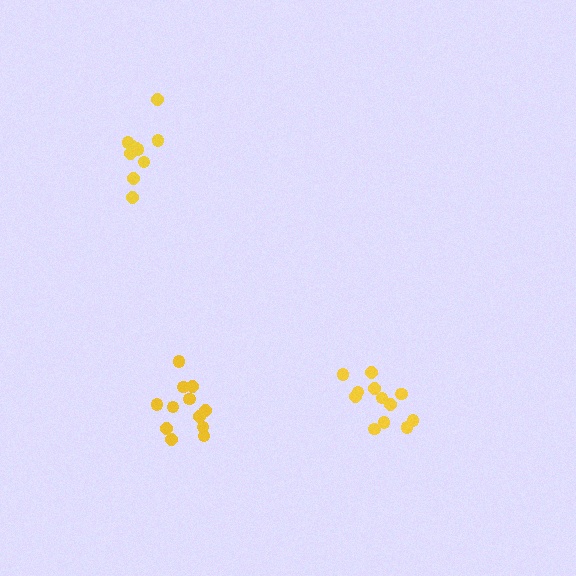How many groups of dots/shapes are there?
There are 3 groups.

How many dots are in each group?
Group 1: 12 dots, Group 2: 11 dots, Group 3: 12 dots (35 total).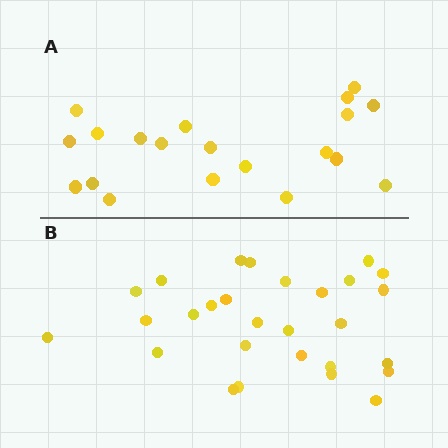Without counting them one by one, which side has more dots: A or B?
Region B (the bottom region) has more dots.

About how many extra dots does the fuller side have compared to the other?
Region B has roughly 8 or so more dots than region A.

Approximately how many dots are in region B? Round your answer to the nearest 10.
About 30 dots. (The exact count is 28, which rounds to 30.)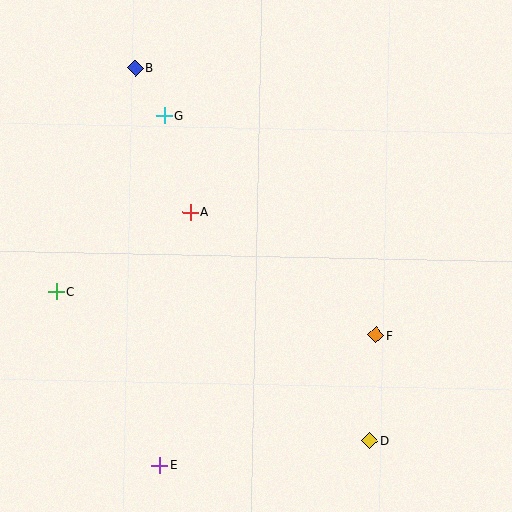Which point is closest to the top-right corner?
Point F is closest to the top-right corner.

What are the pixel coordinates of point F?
Point F is at (376, 335).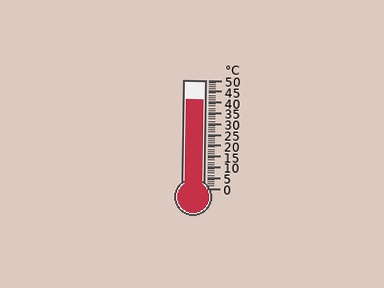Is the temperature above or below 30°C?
The temperature is above 30°C.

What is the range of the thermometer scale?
The thermometer scale ranges from 0°C to 50°C.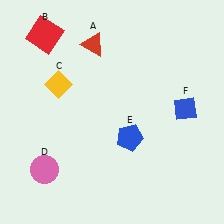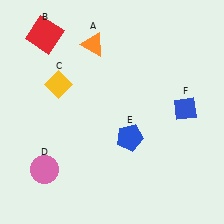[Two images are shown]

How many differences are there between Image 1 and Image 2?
There is 1 difference between the two images.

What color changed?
The triangle (A) changed from red in Image 1 to orange in Image 2.